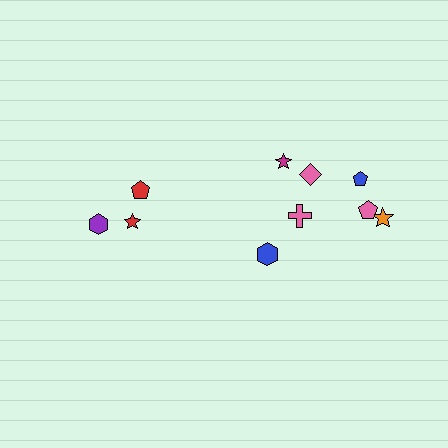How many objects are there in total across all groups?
There are 10 objects.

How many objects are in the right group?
There are 7 objects.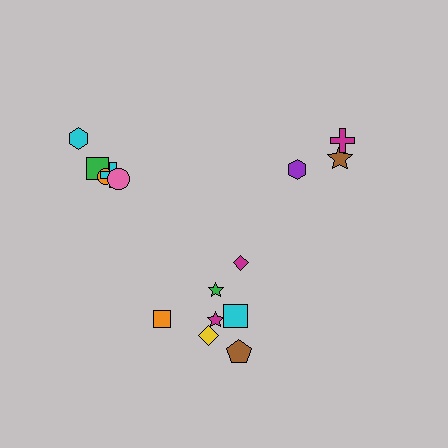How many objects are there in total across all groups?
There are 15 objects.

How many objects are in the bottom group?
There are 7 objects.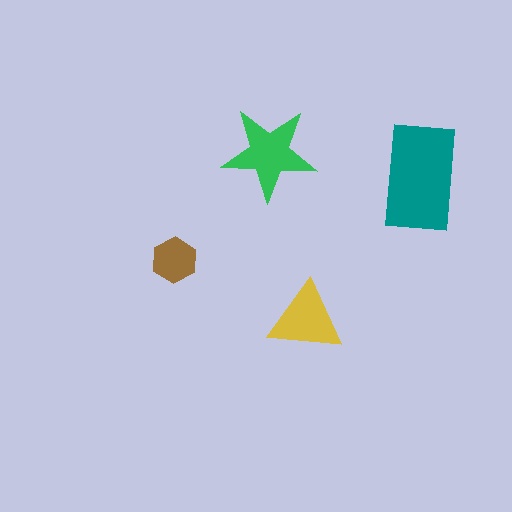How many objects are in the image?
There are 4 objects in the image.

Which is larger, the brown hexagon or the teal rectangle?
The teal rectangle.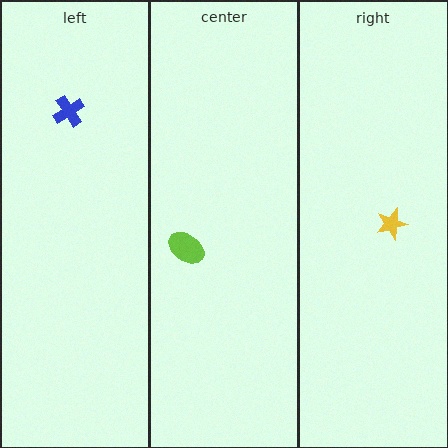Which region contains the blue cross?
The left region.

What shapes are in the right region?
The yellow star.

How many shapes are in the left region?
1.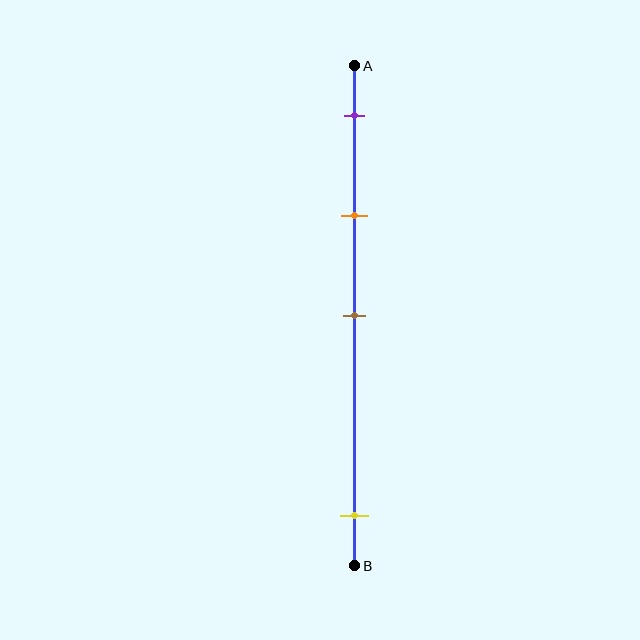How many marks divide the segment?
There are 4 marks dividing the segment.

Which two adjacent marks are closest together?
The purple and orange marks are the closest adjacent pair.